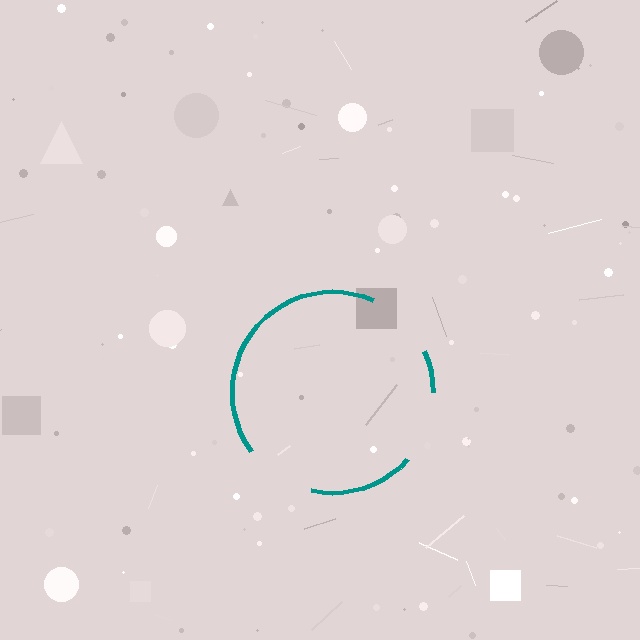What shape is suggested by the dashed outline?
The dashed outline suggests a circle.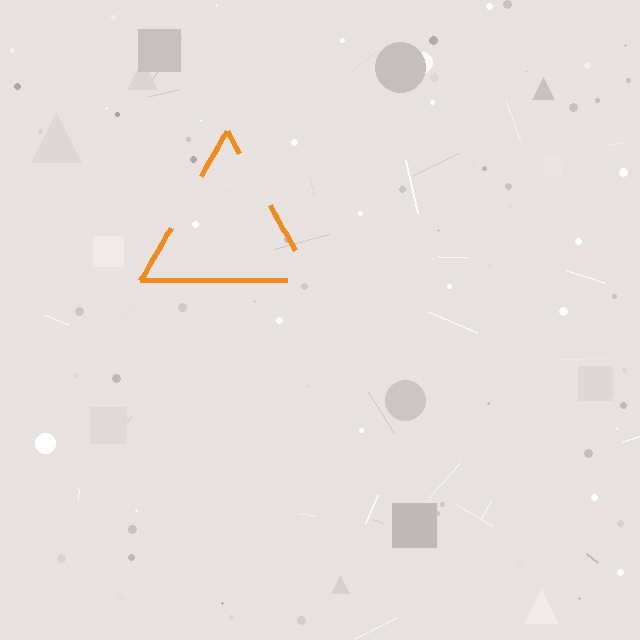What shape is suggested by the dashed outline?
The dashed outline suggests a triangle.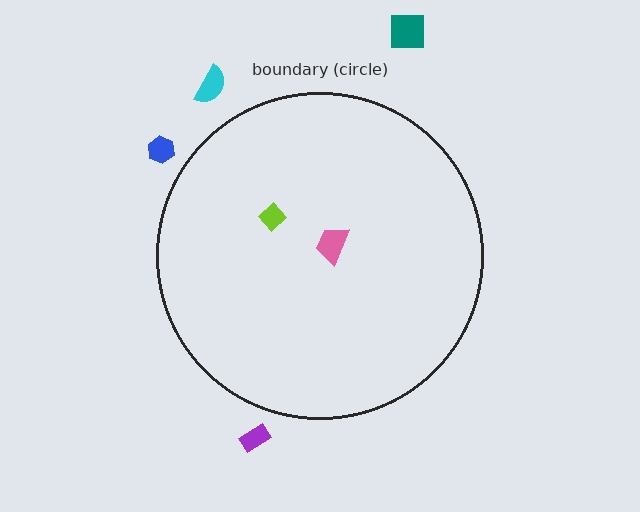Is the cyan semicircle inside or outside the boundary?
Outside.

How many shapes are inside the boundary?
2 inside, 4 outside.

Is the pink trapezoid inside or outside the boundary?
Inside.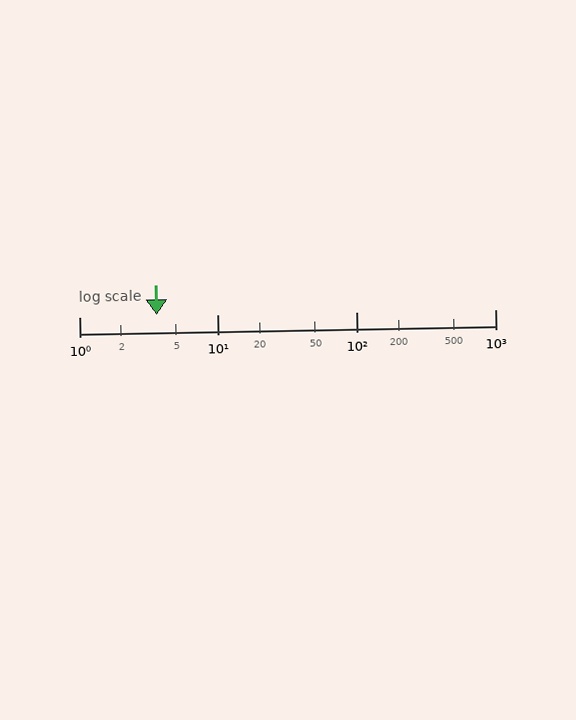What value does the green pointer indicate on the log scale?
The pointer indicates approximately 3.6.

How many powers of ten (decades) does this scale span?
The scale spans 3 decades, from 1 to 1000.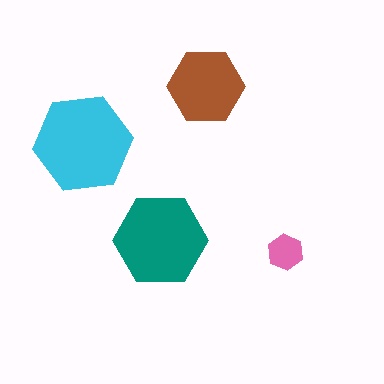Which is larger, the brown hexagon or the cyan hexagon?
The cyan one.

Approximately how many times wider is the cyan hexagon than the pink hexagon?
About 3 times wider.